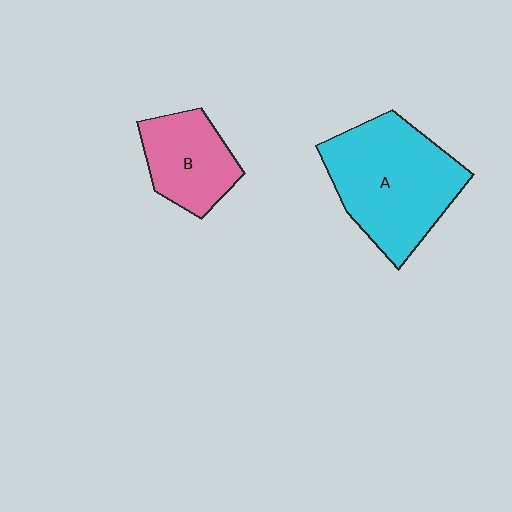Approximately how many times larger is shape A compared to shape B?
Approximately 1.8 times.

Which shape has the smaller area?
Shape B (pink).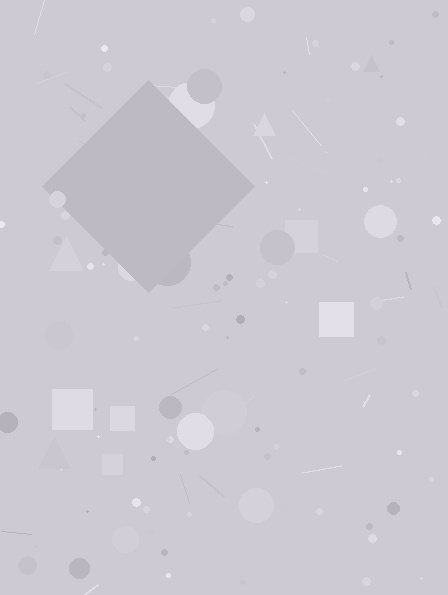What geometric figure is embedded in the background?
A diamond is embedded in the background.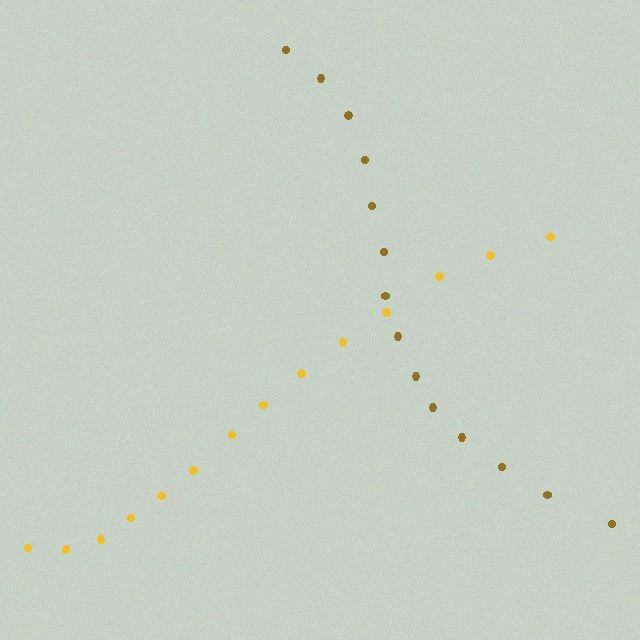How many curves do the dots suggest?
There are 2 distinct paths.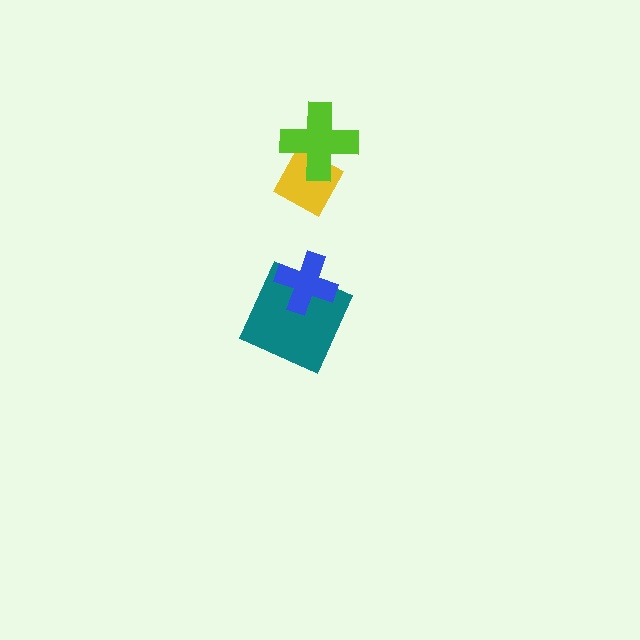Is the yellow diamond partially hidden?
Yes, it is partially covered by another shape.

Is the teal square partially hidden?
Yes, it is partially covered by another shape.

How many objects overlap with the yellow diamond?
1 object overlaps with the yellow diamond.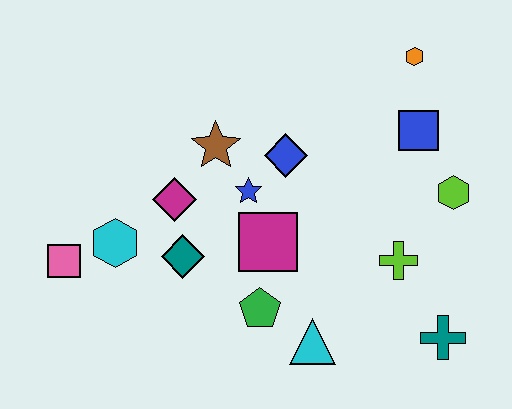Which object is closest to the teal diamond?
The magenta diamond is closest to the teal diamond.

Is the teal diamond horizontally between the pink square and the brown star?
Yes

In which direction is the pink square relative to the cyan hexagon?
The pink square is to the left of the cyan hexagon.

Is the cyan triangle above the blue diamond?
No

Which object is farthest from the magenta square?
The orange hexagon is farthest from the magenta square.